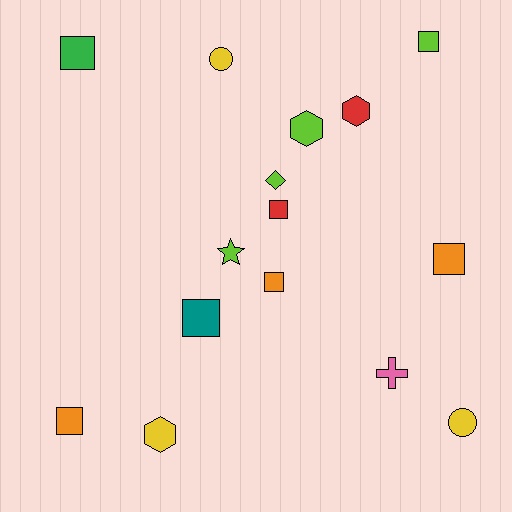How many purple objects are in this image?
There are no purple objects.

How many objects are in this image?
There are 15 objects.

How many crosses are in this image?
There is 1 cross.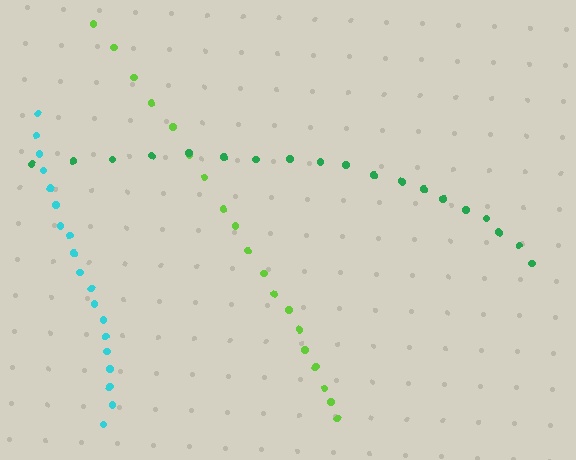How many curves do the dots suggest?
There are 3 distinct paths.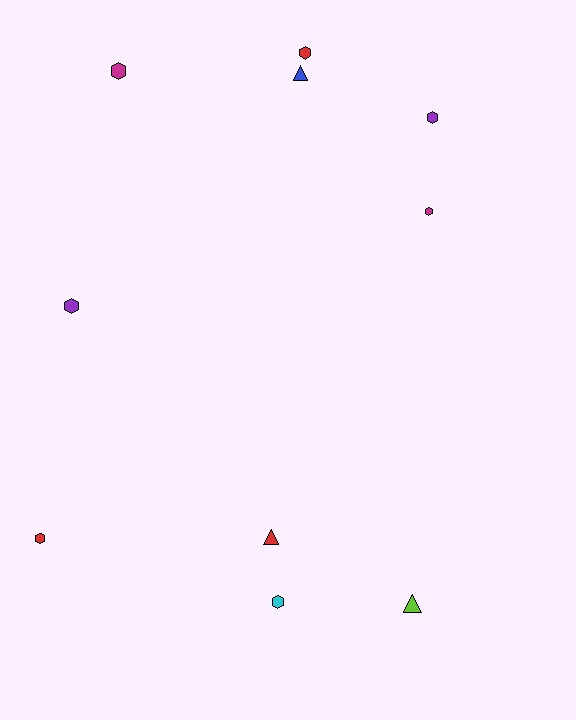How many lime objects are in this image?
There is 1 lime object.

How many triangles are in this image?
There are 3 triangles.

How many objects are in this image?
There are 10 objects.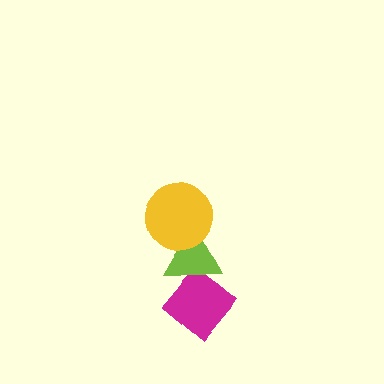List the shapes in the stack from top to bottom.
From top to bottom: the yellow circle, the lime triangle, the magenta diamond.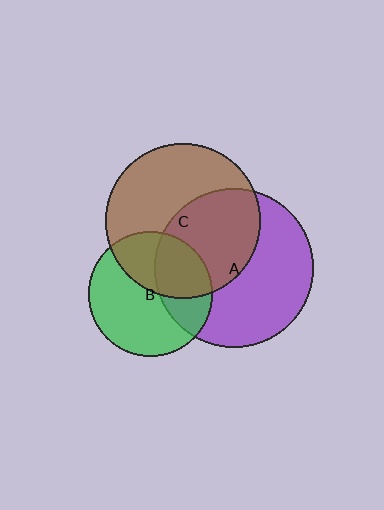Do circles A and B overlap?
Yes.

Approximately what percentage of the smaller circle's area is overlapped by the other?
Approximately 35%.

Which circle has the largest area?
Circle A (purple).